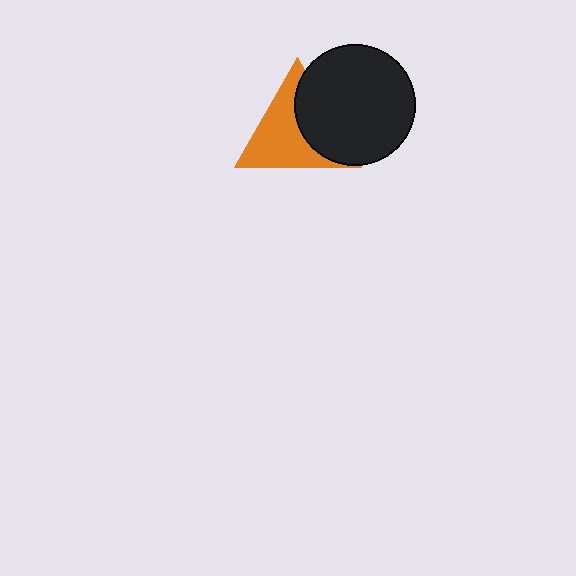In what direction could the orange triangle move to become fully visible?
The orange triangle could move left. That would shift it out from behind the black circle entirely.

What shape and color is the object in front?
The object in front is a black circle.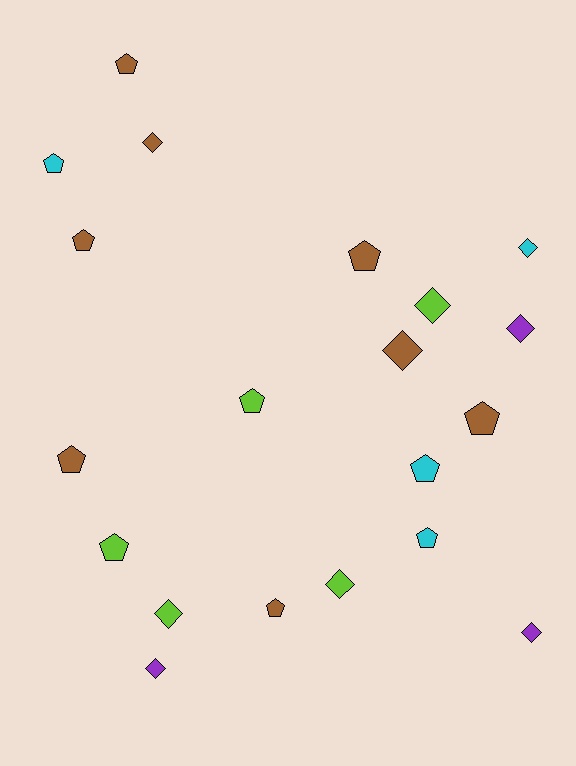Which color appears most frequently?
Brown, with 8 objects.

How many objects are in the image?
There are 20 objects.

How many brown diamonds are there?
There are 2 brown diamonds.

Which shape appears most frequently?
Pentagon, with 11 objects.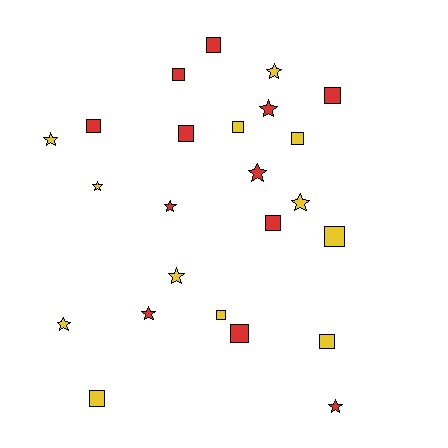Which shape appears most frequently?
Square, with 13 objects.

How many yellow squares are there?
There are 6 yellow squares.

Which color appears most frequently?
Yellow, with 12 objects.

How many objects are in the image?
There are 24 objects.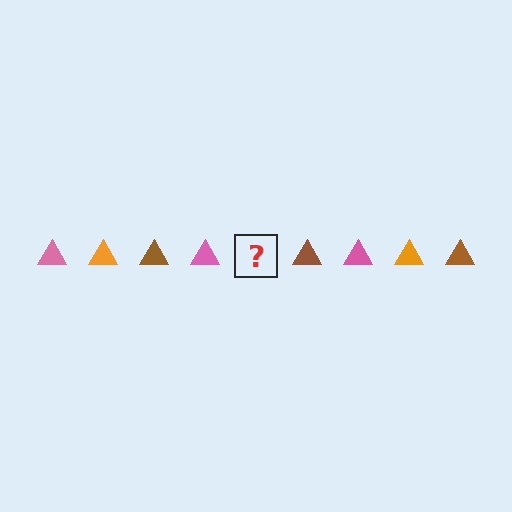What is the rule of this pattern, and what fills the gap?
The rule is that the pattern cycles through pink, orange, brown triangles. The gap should be filled with an orange triangle.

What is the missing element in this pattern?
The missing element is an orange triangle.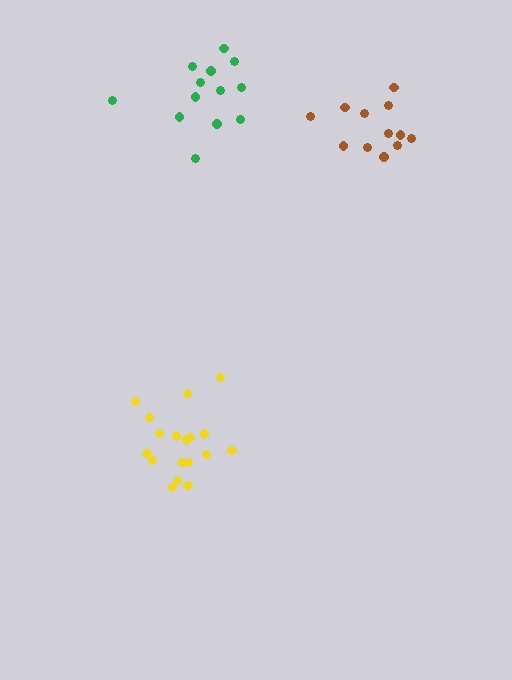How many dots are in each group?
Group 1: 12 dots, Group 2: 13 dots, Group 3: 18 dots (43 total).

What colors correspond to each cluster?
The clusters are colored: brown, green, yellow.